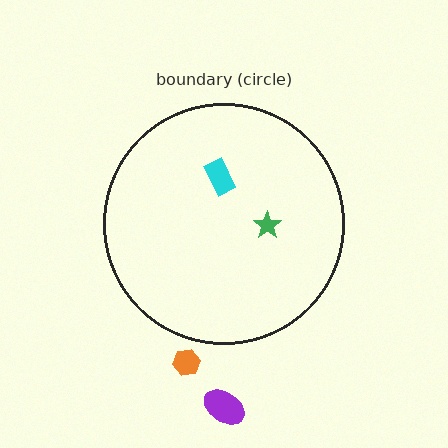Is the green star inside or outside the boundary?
Inside.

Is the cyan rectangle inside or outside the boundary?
Inside.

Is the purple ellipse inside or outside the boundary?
Outside.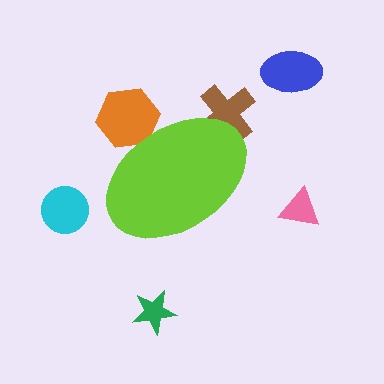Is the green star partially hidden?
No, the green star is fully visible.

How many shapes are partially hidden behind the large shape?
2 shapes are partially hidden.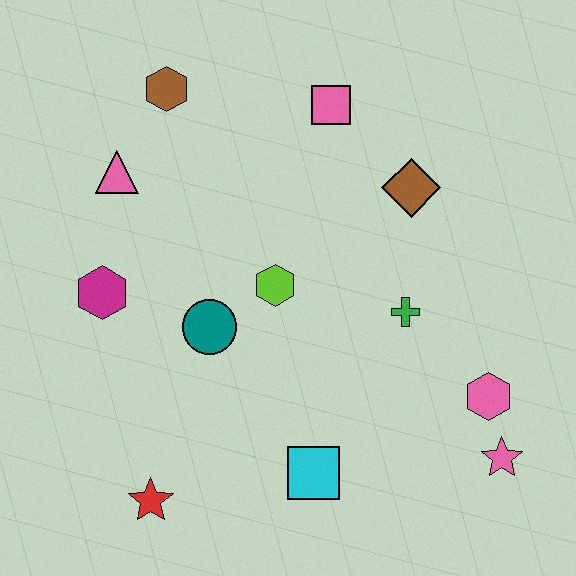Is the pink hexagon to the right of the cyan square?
Yes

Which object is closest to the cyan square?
The red star is closest to the cyan square.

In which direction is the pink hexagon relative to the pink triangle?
The pink hexagon is to the right of the pink triangle.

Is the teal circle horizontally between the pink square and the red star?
Yes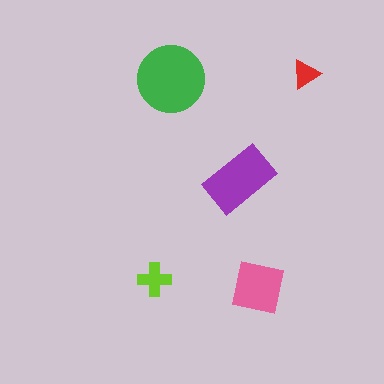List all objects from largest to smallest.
The green circle, the purple rectangle, the pink square, the lime cross, the red triangle.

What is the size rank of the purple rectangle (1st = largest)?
2nd.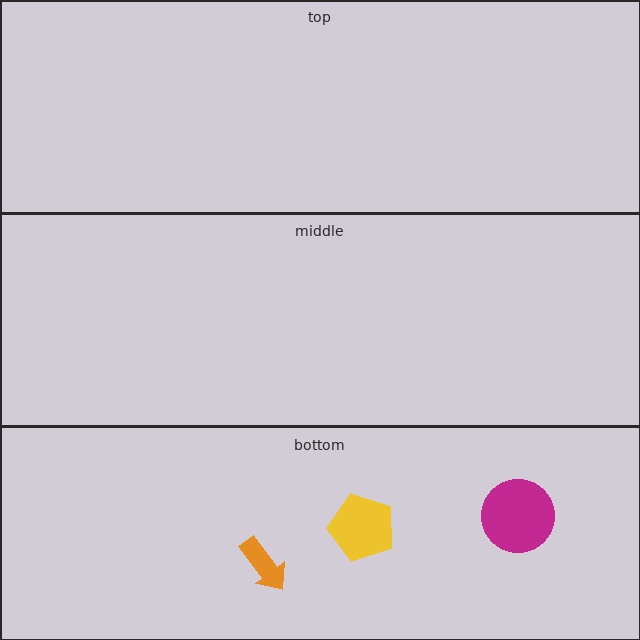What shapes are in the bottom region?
The yellow pentagon, the magenta circle, the orange arrow.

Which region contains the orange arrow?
The bottom region.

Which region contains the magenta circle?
The bottom region.